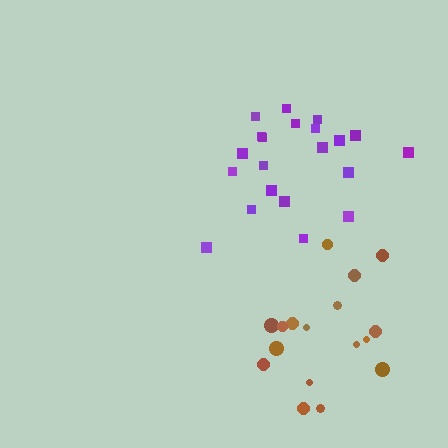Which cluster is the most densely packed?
Purple.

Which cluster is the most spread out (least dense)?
Brown.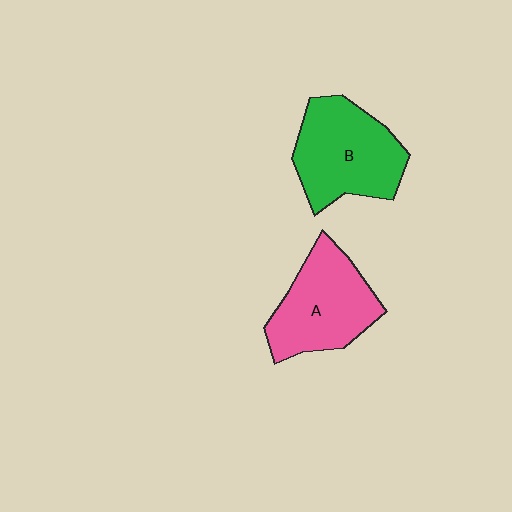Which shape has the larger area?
Shape B (green).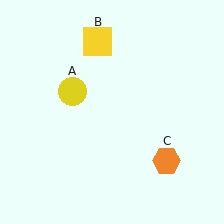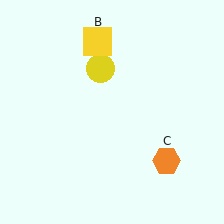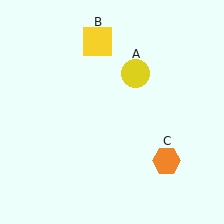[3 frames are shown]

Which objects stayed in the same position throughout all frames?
Yellow square (object B) and orange hexagon (object C) remained stationary.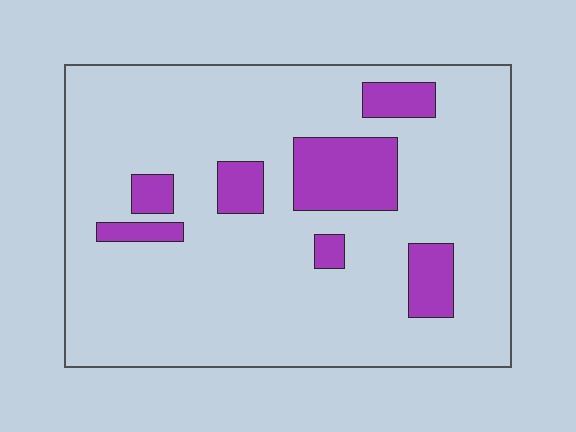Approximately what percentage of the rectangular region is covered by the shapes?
Approximately 15%.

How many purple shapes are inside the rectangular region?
7.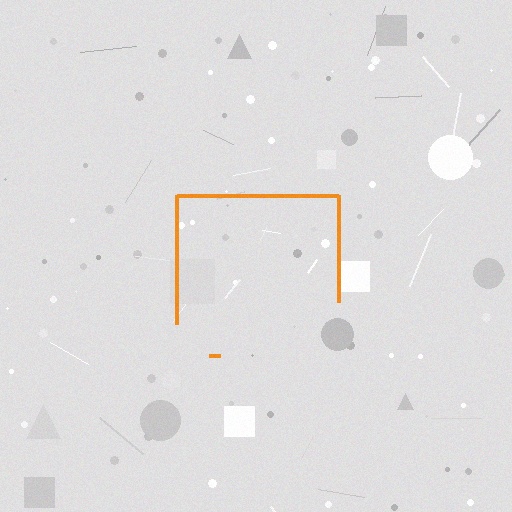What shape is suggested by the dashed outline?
The dashed outline suggests a square.